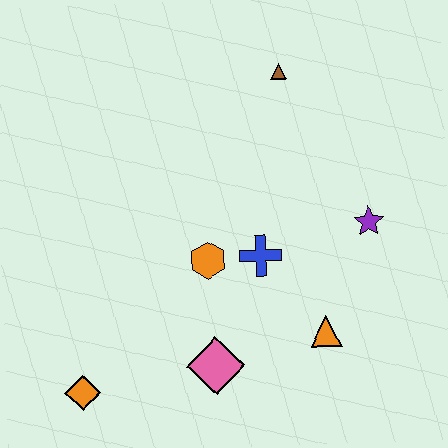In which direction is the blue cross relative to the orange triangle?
The blue cross is above the orange triangle.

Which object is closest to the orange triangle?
The blue cross is closest to the orange triangle.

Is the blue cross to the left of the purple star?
Yes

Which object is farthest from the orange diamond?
The brown triangle is farthest from the orange diamond.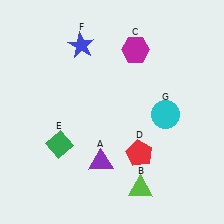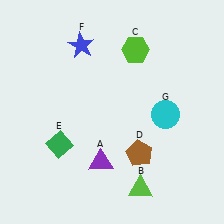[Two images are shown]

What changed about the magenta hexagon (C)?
In Image 1, C is magenta. In Image 2, it changed to lime.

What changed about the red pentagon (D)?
In Image 1, D is red. In Image 2, it changed to brown.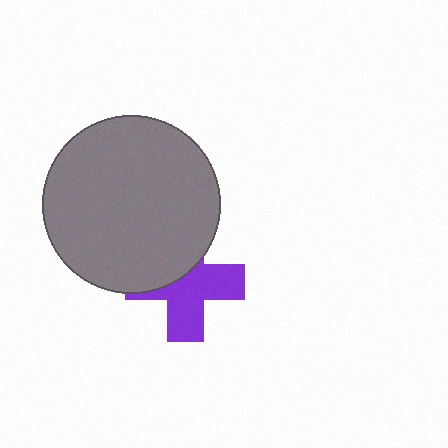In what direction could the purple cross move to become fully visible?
The purple cross could move down. That would shift it out from behind the gray circle entirely.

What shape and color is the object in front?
The object in front is a gray circle.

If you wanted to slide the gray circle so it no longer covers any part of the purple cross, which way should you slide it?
Slide it up — that is the most direct way to separate the two shapes.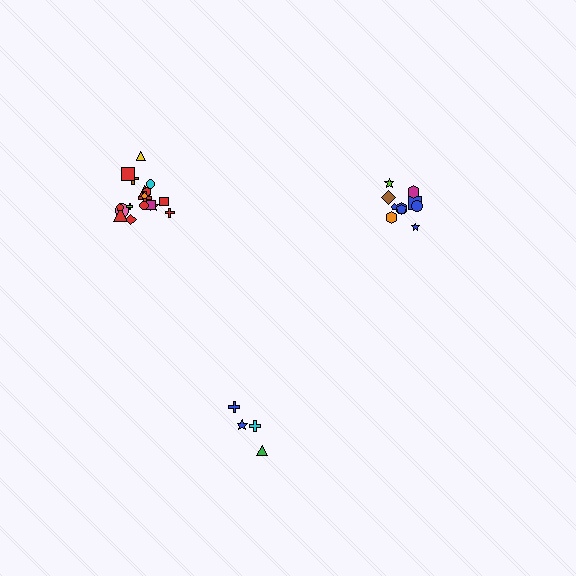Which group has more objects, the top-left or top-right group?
The top-left group.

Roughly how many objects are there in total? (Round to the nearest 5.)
Roughly 30 objects in total.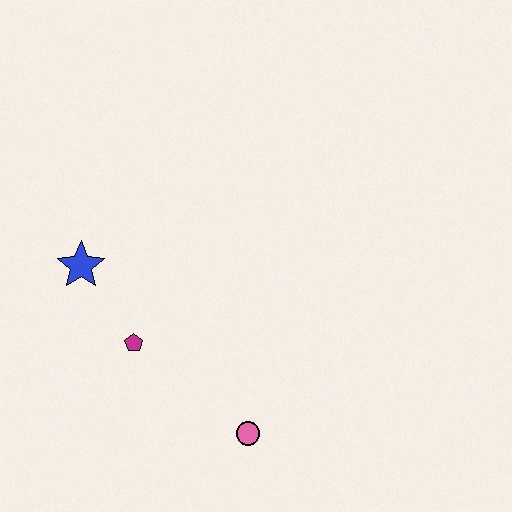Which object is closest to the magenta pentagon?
The blue star is closest to the magenta pentagon.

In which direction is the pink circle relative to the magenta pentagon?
The pink circle is to the right of the magenta pentagon.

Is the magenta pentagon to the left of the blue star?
No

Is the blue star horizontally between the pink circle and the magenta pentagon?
No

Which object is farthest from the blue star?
The pink circle is farthest from the blue star.